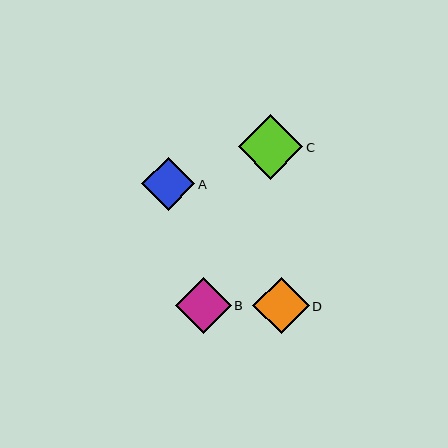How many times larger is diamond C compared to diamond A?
Diamond C is approximately 1.2 times the size of diamond A.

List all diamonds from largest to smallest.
From largest to smallest: C, D, B, A.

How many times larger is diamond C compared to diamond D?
Diamond C is approximately 1.1 times the size of diamond D.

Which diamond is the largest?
Diamond C is the largest with a size of approximately 64 pixels.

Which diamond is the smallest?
Diamond A is the smallest with a size of approximately 53 pixels.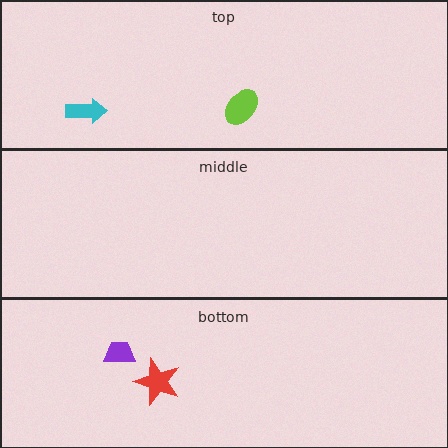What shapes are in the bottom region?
The purple trapezoid, the red star.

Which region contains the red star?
The bottom region.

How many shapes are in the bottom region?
2.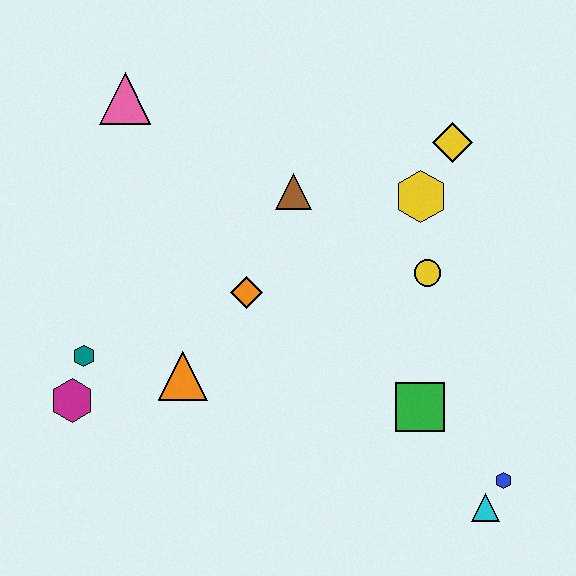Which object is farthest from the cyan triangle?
The pink triangle is farthest from the cyan triangle.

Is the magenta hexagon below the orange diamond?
Yes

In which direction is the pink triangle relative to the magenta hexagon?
The pink triangle is above the magenta hexagon.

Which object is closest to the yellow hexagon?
The yellow diamond is closest to the yellow hexagon.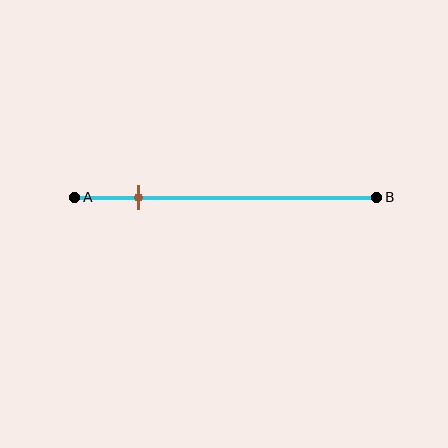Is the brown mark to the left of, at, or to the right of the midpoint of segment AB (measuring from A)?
The brown mark is to the left of the midpoint of segment AB.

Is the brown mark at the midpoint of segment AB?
No, the mark is at about 20% from A, not at the 50% midpoint.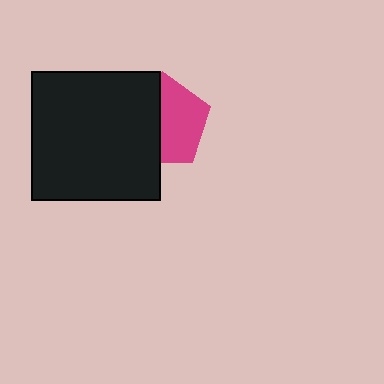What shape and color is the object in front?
The object in front is a black square.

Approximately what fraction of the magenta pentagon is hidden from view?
Roughly 48% of the magenta pentagon is hidden behind the black square.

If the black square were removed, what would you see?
You would see the complete magenta pentagon.